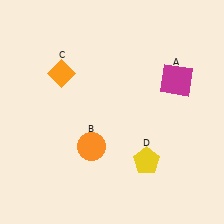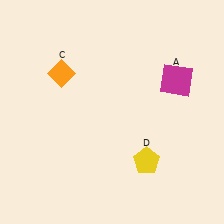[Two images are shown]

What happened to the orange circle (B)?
The orange circle (B) was removed in Image 2. It was in the bottom-left area of Image 1.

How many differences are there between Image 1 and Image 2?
There is 1 difference between the two images.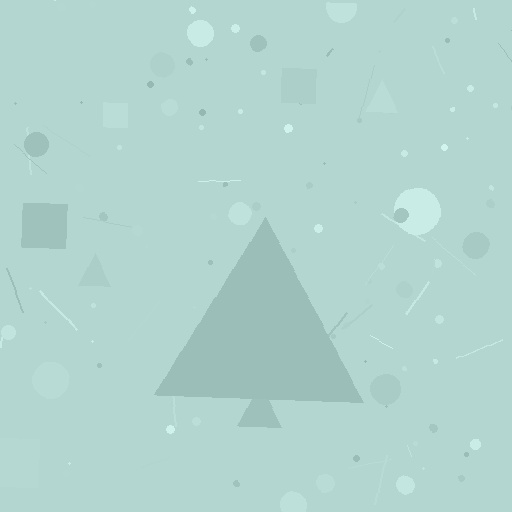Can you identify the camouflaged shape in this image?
The camouflaged shape is a triangle.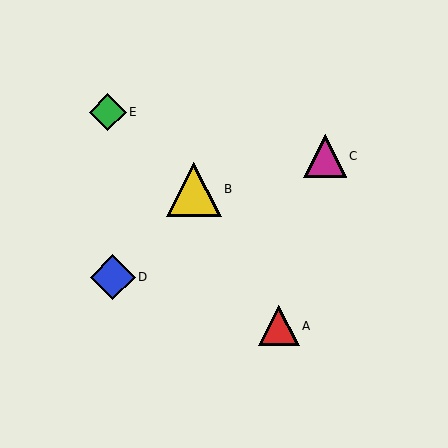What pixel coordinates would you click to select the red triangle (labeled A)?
Click at (279, 326) to select the red triangle A.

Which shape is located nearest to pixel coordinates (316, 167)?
The magenta triangle (labeled C) at (325, 156) is nearest to that location.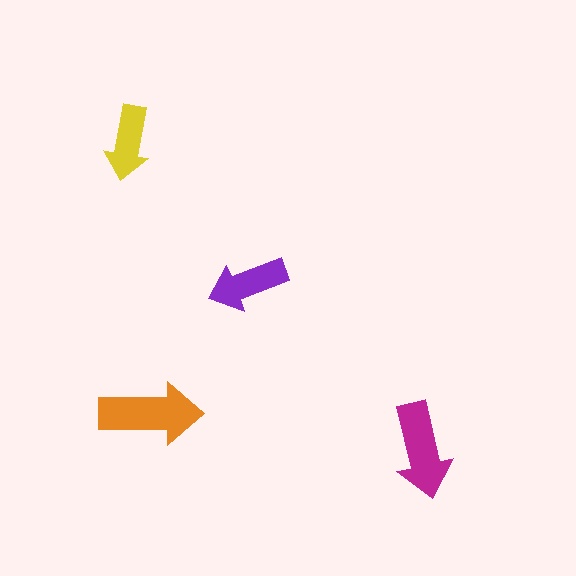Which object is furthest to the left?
The yellow arrow is leftmost.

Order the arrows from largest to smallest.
the orange one, the magenta one, the purple one, the yellow one.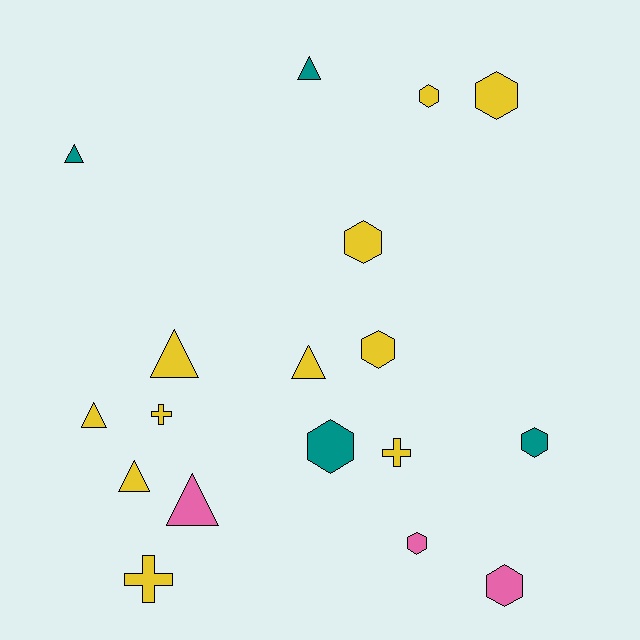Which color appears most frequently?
Yellow, with 11 objects.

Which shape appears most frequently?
Hexagon, with 8 objects.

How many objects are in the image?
There are 18 objects.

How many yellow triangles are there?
There are 4 yellow triangles.